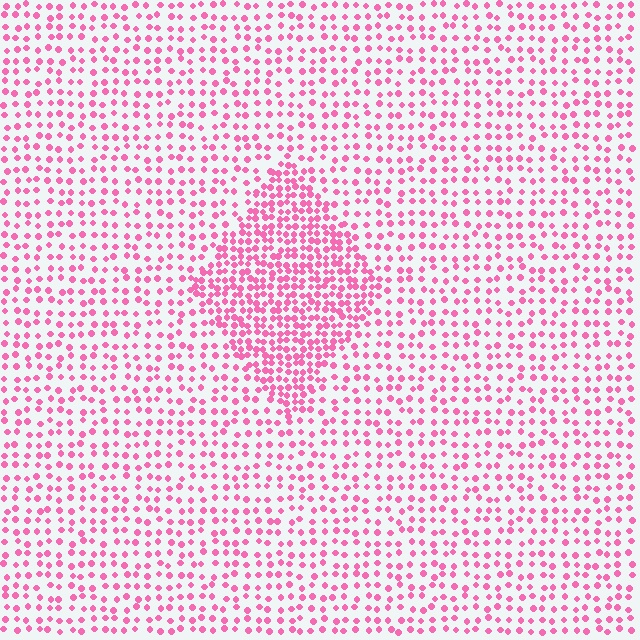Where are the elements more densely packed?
The elements are more densely packed inside the diamond boundary.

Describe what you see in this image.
The image contains small pink elements arranged at two different densities. A diamond-shaped region is visible where the elements are more densely packed than the surrounding area.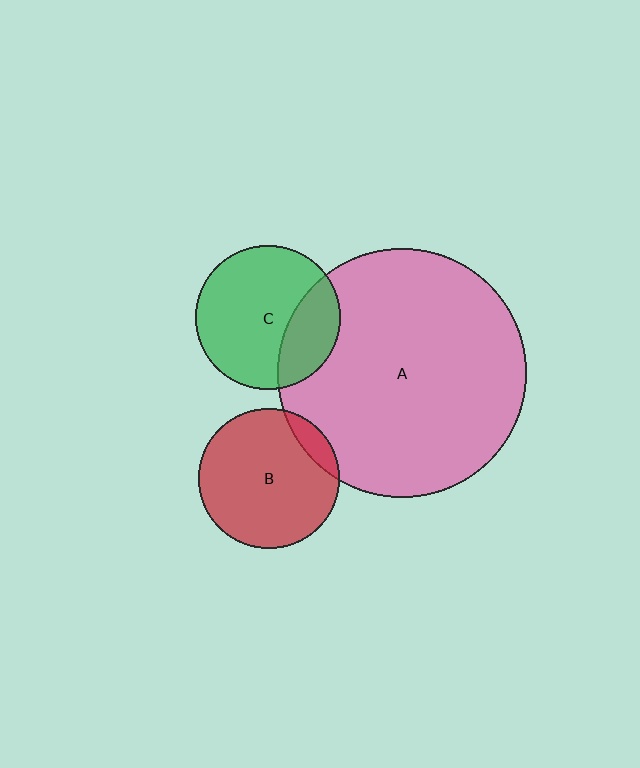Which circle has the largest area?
Circle A (pink).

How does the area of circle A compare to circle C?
Approximately 3.0 times.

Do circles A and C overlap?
Yes.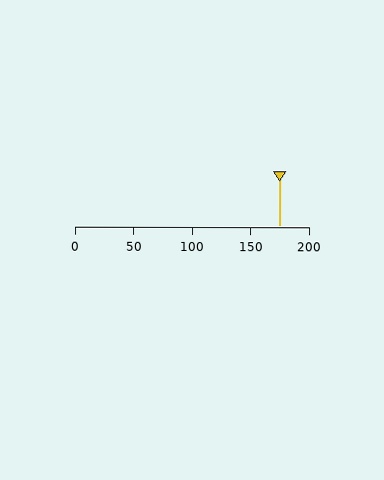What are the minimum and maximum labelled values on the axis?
The axis runs from 0 to 200.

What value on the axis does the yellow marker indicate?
The marker indicates approximately 175.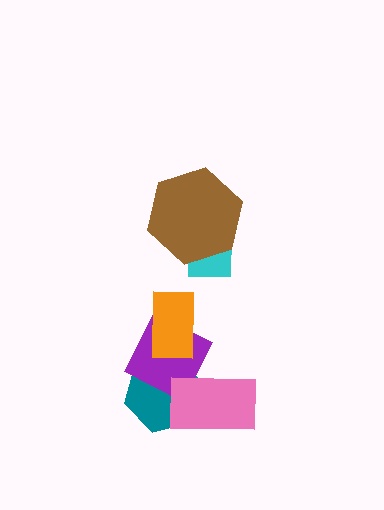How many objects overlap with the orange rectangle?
1 object overlaps with the orange rectangle.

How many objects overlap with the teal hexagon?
2 objects overlap with the teal hexagon.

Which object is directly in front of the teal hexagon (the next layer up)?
The purple square is directly in front of the teal hexagon.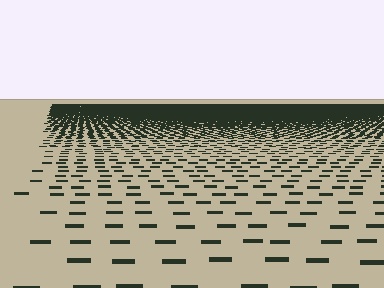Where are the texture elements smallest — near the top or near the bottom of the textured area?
Near the top.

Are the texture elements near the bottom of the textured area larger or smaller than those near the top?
Larger. Near the bottom, elements are closer to the viewer and appear at a bigger on-screen size.